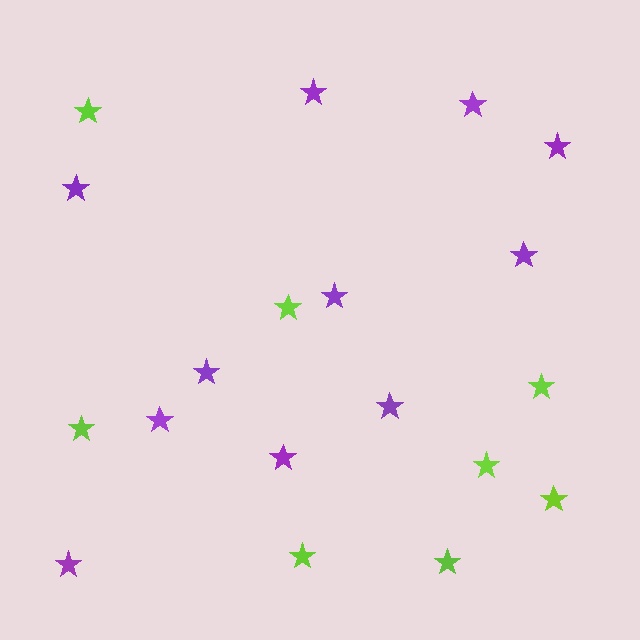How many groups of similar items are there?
There are 2 groups: one group of purple stars (11) and one group of lime stars (8).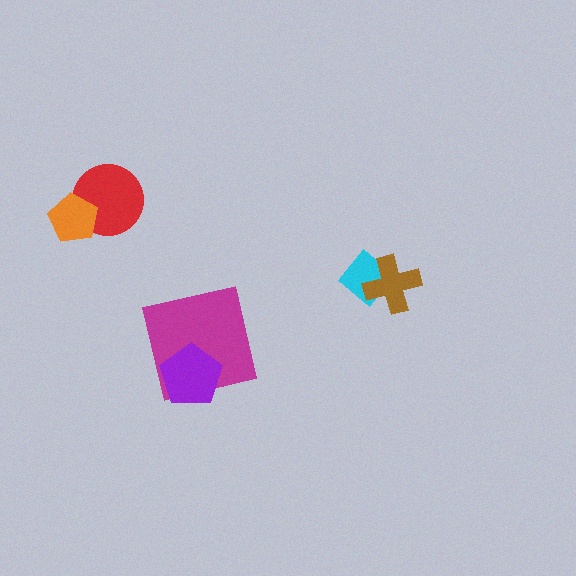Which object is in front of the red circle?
The orange pentagon is in front of the red circle.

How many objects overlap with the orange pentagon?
1 object overlaps with the orange pentagon.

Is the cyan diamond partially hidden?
Yes, it is partially covered by another shape.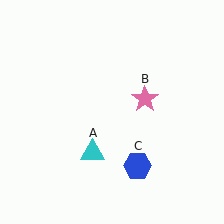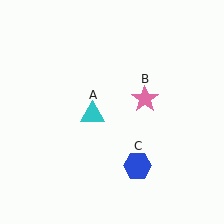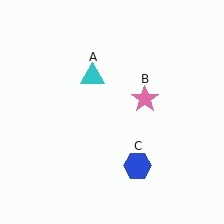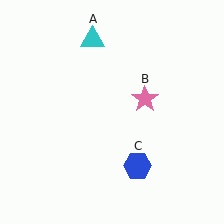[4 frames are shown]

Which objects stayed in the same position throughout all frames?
Pink star (object B) and blue hexagon (object C) remained stationary.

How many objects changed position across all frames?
1 object changed position: cyan triangle (object A).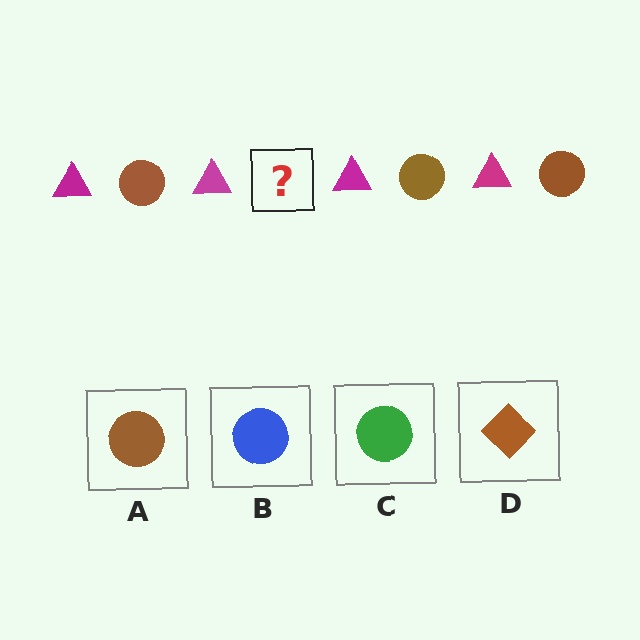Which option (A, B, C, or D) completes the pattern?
A.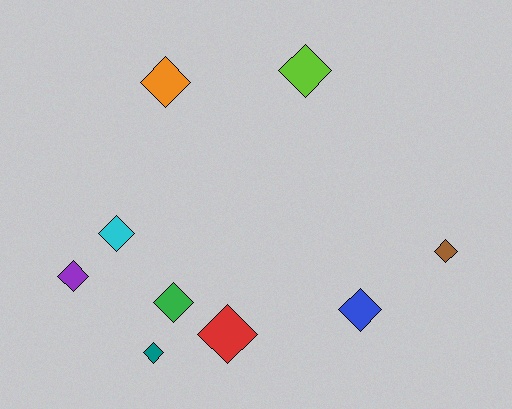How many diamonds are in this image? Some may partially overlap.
There are 9 diamonds.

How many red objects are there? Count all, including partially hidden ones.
There is 1 red object.